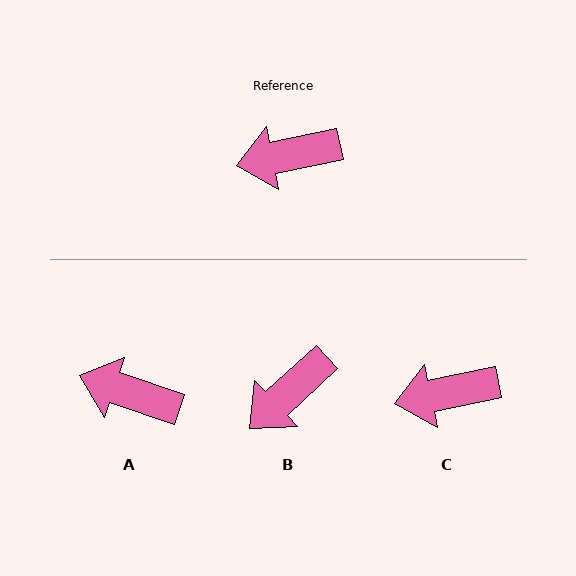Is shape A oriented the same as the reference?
No, it is off by about 30 degrees.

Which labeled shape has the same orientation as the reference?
C.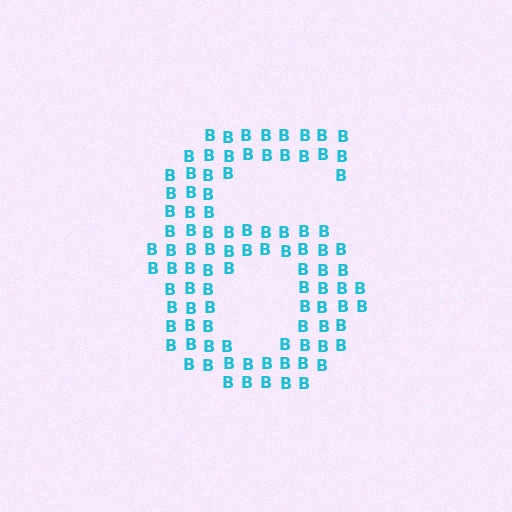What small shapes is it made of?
It is made of small letter B's.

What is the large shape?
The large shape is the digit 6.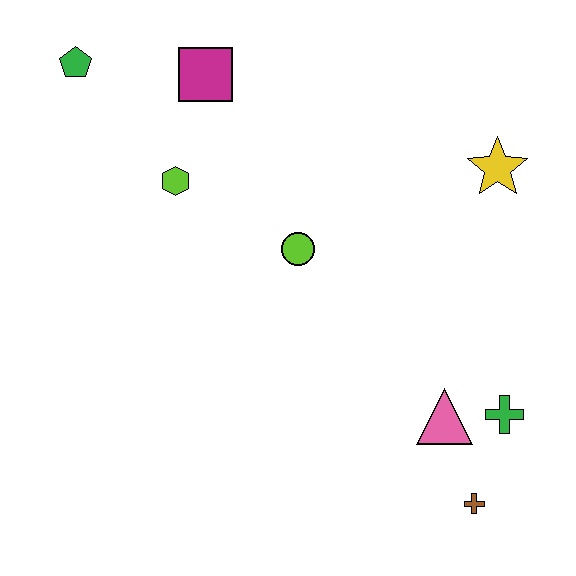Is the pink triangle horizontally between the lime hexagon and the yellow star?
Yes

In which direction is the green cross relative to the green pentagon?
The green cross is to the right of the green pentagon.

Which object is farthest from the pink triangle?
The green pentagon is farthest from the pink triangle.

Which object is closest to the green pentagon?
The magenta square is closest to the green pentagon.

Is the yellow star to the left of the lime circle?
No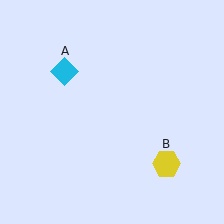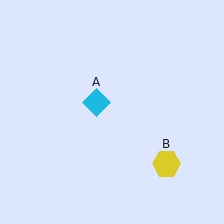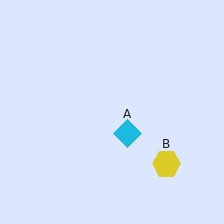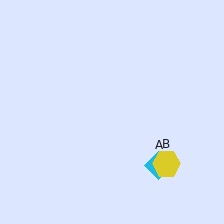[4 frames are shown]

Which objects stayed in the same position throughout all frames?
Yellow hexagon (object B) remained stationary.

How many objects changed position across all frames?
1 object changed position: cyan diamond (object A).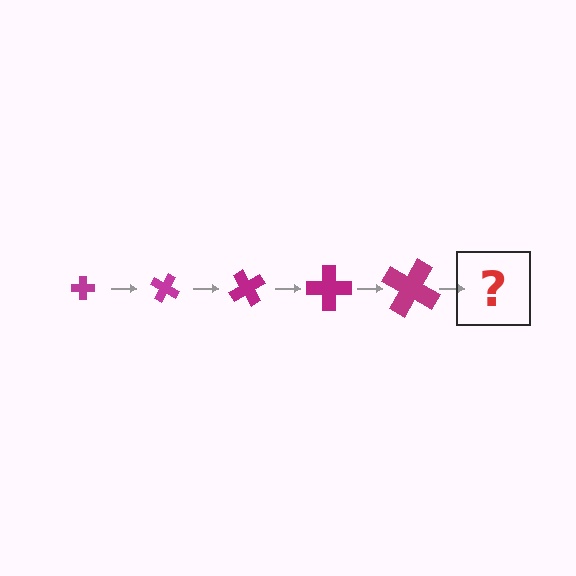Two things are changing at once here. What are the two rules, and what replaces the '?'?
The two rules are that the cross grows larger each step and it rotates 30 degrees each step. The '?' should be a cross, larger than the previous one and rotated 150 degrees from the start.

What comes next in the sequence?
The next element should be a cross, larger than the previous one and rotated 150 degrees from the start.